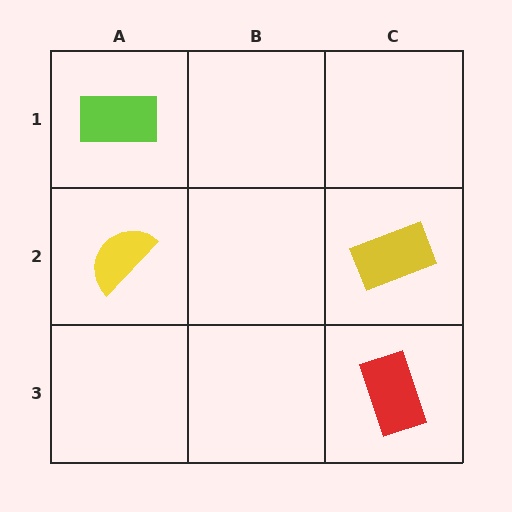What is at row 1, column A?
A lime rectangle.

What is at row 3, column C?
A red rectangle.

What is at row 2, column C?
A yellow rectangle.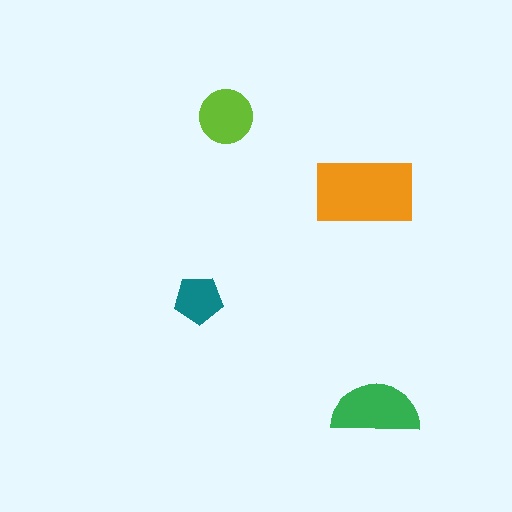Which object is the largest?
The orange rectangle.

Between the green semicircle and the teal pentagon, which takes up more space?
The green semicircle.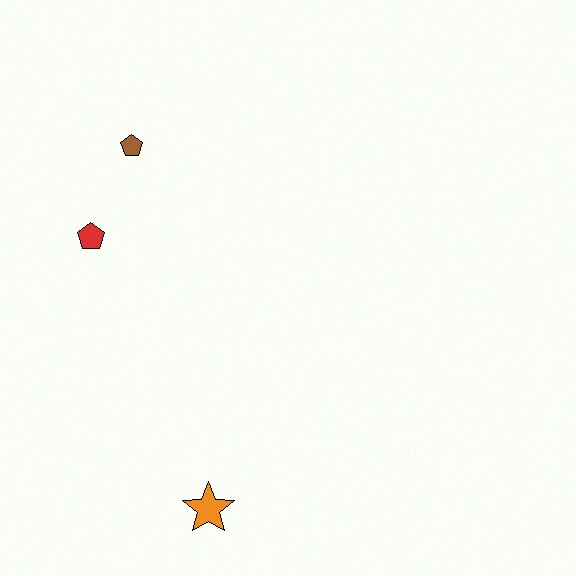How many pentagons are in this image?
There are 2 pentagons.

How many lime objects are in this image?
There are no lime objects.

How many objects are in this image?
There are 3 objects.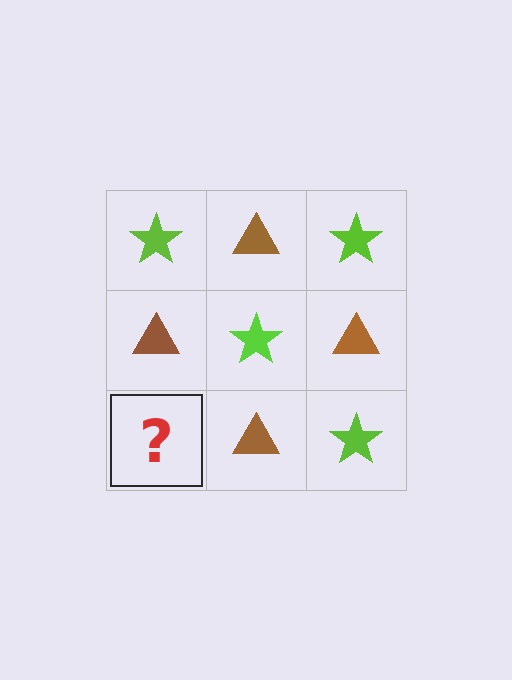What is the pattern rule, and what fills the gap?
The rule is that it alternates lime star and brown triangle in a checkerboard pattern. The gap should be filled with a lime star.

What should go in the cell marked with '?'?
The missing cell should contain a lime star.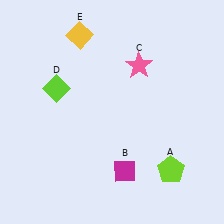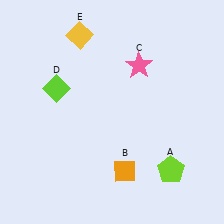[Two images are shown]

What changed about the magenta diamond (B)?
In Image 1, B is magenta. In Image 2, it changed to orange.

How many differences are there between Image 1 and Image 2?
There is 1 difference between the two images.